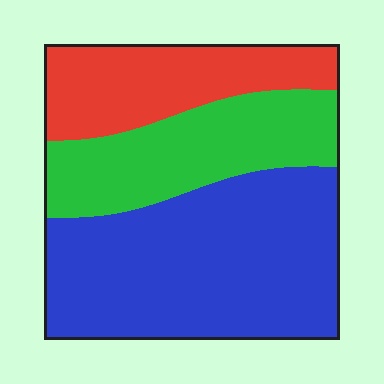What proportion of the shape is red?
Red covers 23% of the shape.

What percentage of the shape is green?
Green takes up about one quarter (1/4) of the shape.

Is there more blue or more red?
Blue.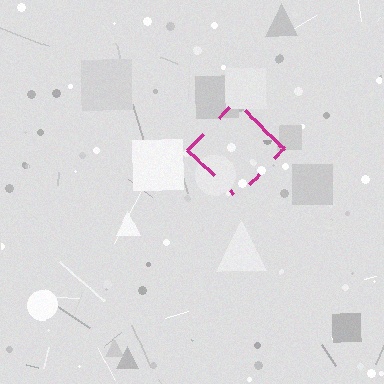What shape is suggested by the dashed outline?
The dashed outline suggests a diamond.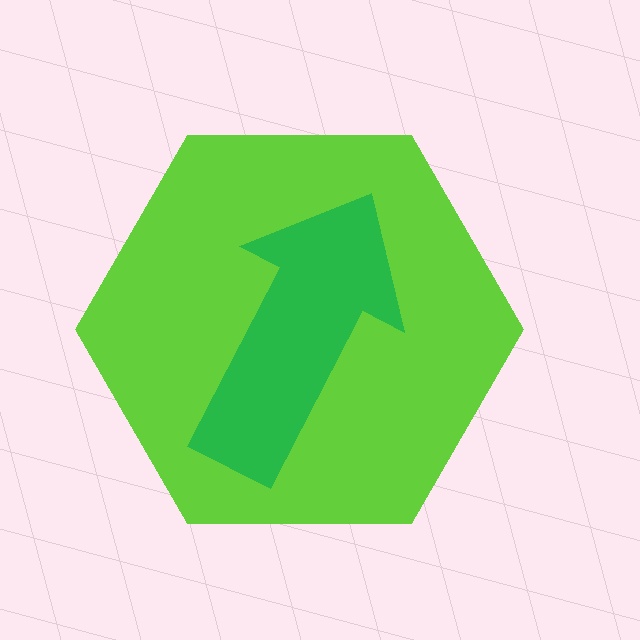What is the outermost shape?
The lime hexagon.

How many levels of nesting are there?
2.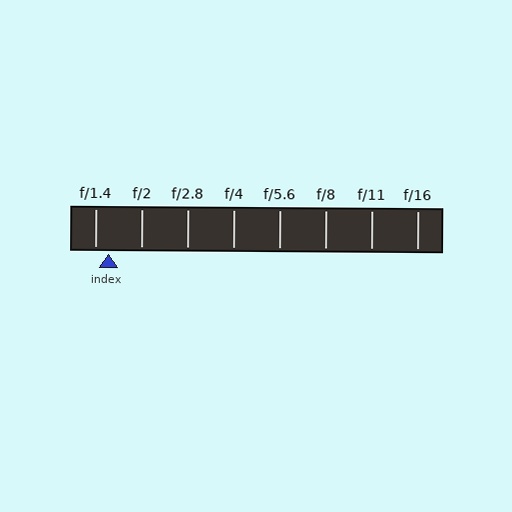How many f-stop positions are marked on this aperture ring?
There are 8 f-stop positions marked.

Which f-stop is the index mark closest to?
The index mark is closest to f/1.4.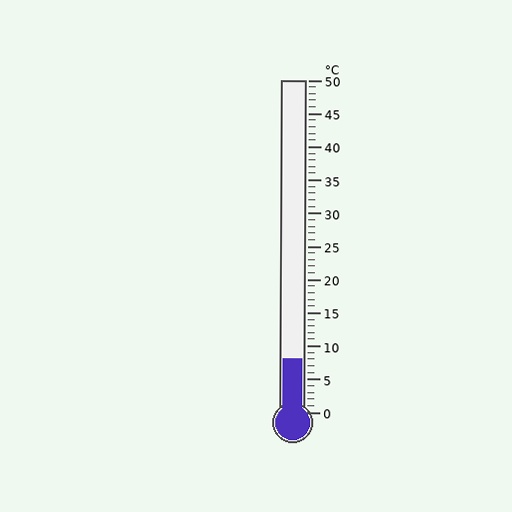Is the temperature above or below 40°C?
The temperature is below 40°C.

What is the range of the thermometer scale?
The thermometer scale ranges from 0°C to 50°C.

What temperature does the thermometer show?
The thermometer shows approximately 8°C.